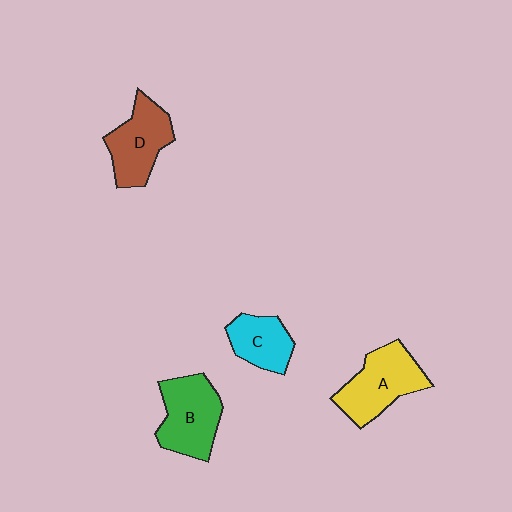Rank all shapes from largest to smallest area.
From largest to smallest: A (yellow), B (green), D (brown), C (cyan).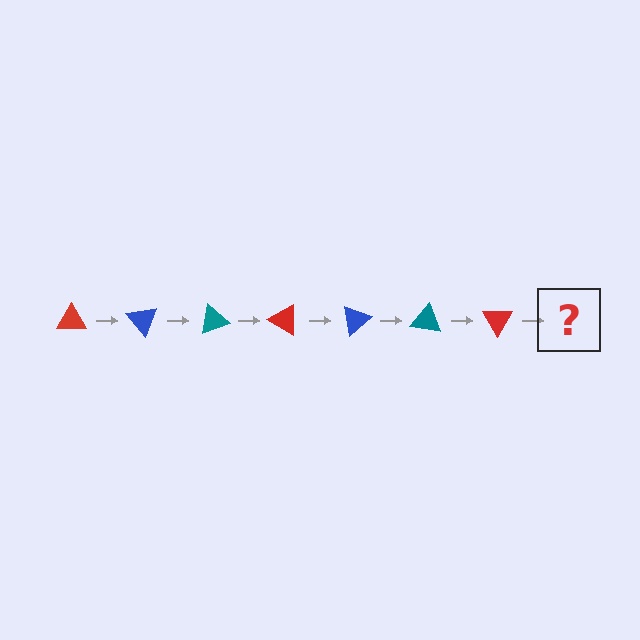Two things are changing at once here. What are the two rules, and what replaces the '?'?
The two rules are that it rotates 50 degrees each step and the color cycles through red, blue, and teal. The '?' should be a blue triangle, rotated 350 degrees from the start.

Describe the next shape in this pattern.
It should be a blue triangle, rotated 350 degrees from the start.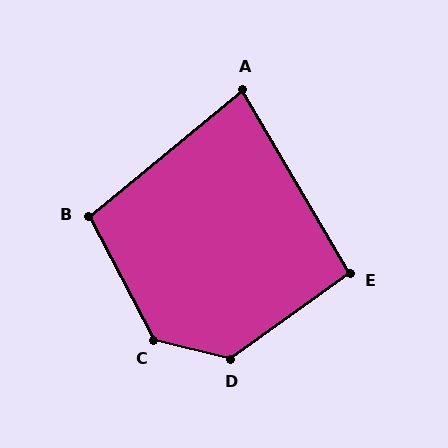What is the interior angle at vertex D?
Approximately 130 degrees (obtuse).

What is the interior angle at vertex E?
Approximately 95 degrees (obtuse).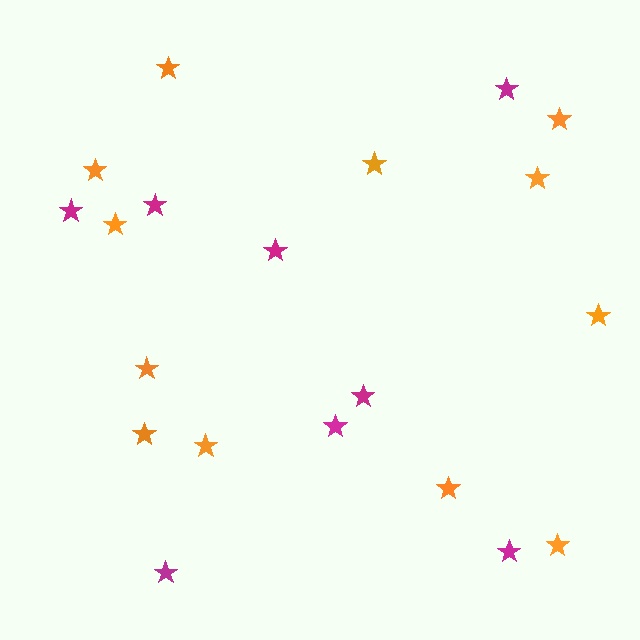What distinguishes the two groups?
There are 2 groups: one group of magenta stars (8) and one group of orange stars (12).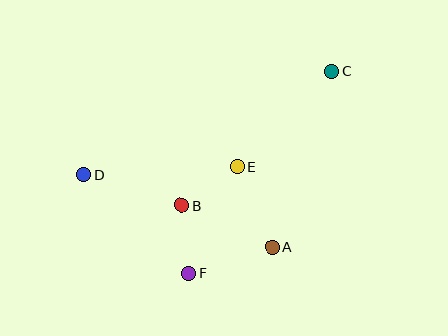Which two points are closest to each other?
Points B and F are closest to each other.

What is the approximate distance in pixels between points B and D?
The distance between B and D is approximately 102 pixels.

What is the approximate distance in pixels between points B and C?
The distance between B and C is approximately 202 pixels.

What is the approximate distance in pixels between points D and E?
The distance between D and E is approximately 154 pixels.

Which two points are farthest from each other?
Points C and D are farthest from each other.